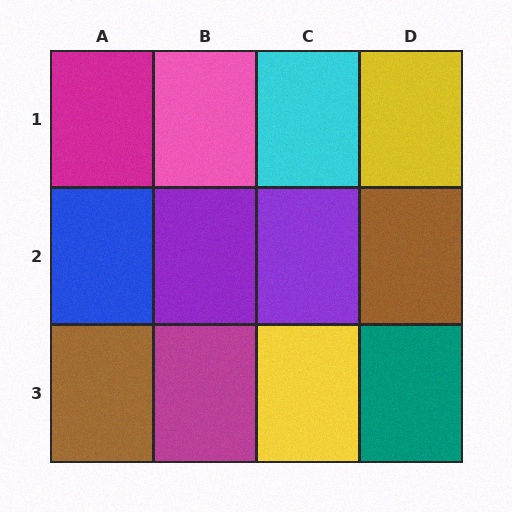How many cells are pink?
1 cell is pink.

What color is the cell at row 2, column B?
Purple.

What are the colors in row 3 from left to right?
Brown, magenta, yellow, teal.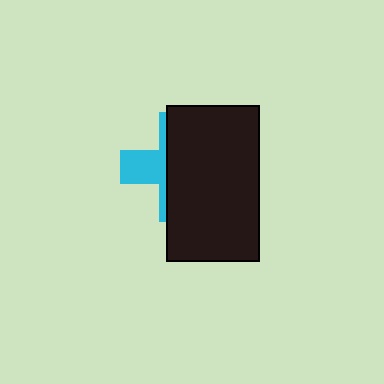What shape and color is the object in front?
The object in front is a black rectangle.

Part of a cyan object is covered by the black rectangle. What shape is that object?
It is a cross.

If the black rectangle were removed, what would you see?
You would see the complete cyan cross.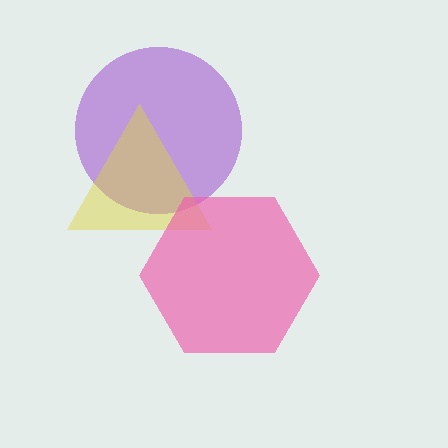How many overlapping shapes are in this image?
There are 3 overlapping shapes in the image.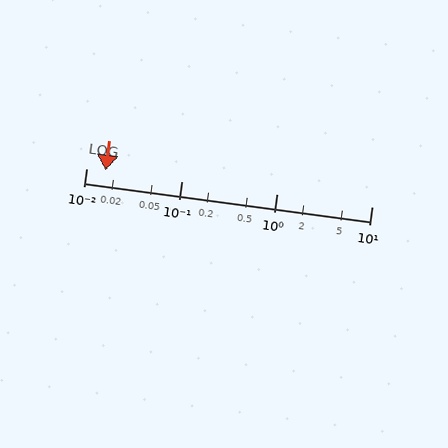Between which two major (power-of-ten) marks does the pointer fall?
The pointer is between 0.01 and 0.1.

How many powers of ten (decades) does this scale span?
The scale spans 3 decades, from 0.01 to 10.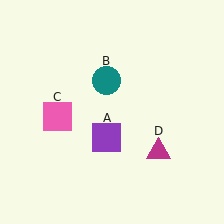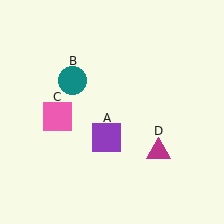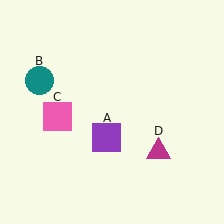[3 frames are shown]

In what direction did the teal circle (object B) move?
The teal circle (object B) moved left.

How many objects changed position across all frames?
1 object changed position: teal circle (object B).